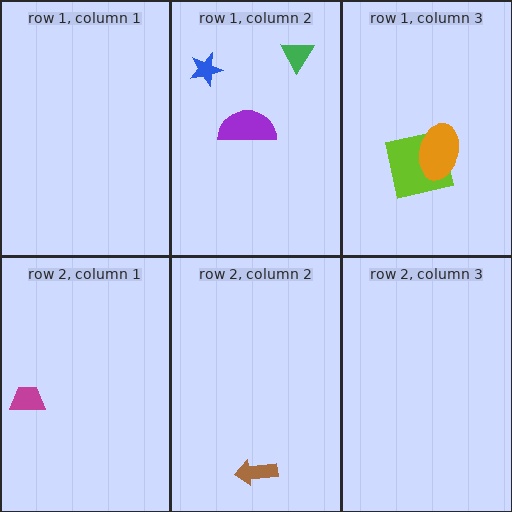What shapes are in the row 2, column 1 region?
The magenta trapezoid.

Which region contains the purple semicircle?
The row 1, column 2 region.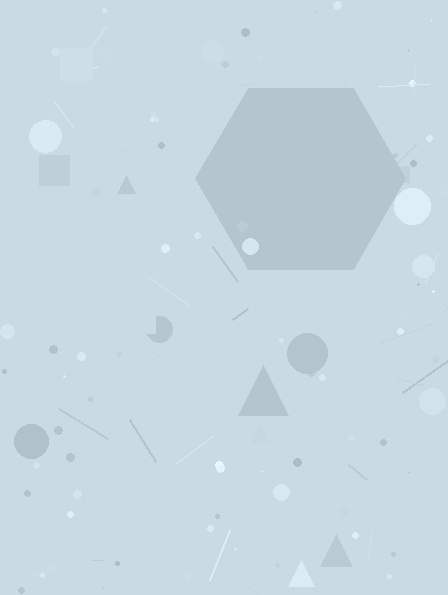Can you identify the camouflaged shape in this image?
The camouflaged shape is a hexagon.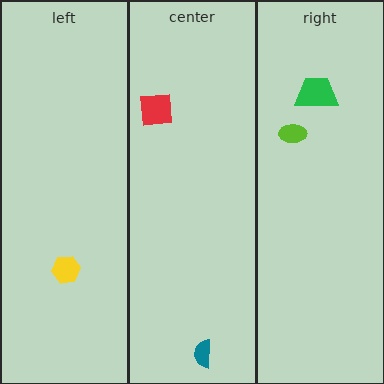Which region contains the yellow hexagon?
The left region.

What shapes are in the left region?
The yellow hexagon.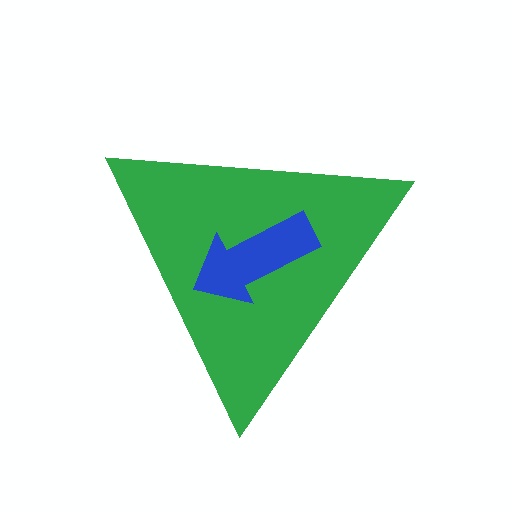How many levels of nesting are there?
2.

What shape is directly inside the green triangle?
The blue arrow.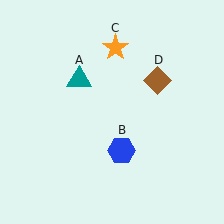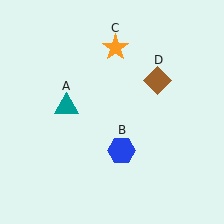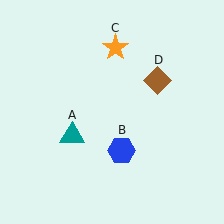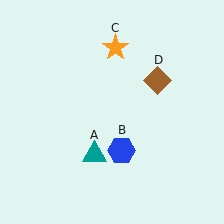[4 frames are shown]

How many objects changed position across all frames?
1 object changed position: teal triangle (object A).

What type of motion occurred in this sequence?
The teal triangle (object A) rotated counterclockwise around the center of the scene.